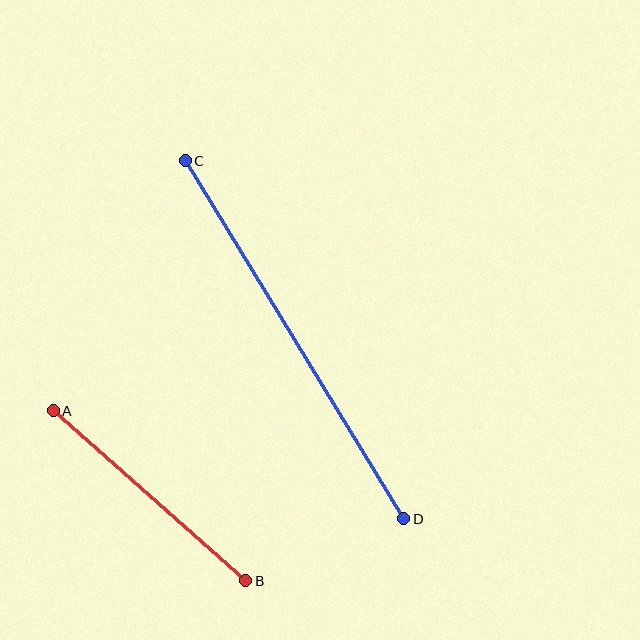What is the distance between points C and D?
The distance is approximately 420 pixels.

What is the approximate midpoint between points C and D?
The midpoint is at approximately (295, 340) pixels.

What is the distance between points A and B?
The distance is approximately 256 pixels.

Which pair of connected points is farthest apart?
Points C and D are farthest apart.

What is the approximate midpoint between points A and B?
The midpoint is at approximately (150, 496) pixels.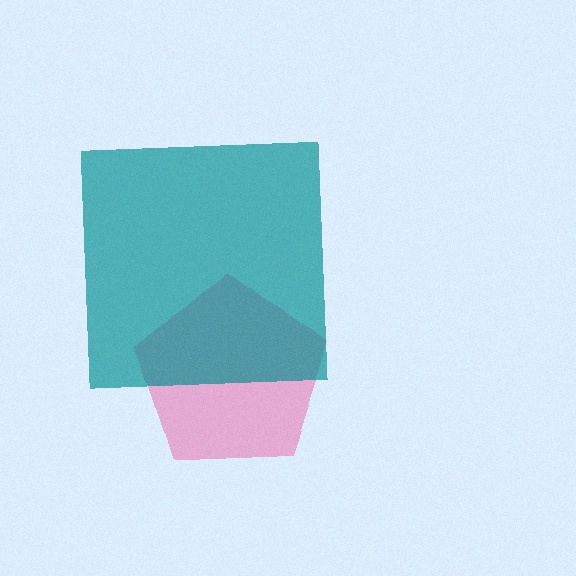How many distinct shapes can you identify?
There are 2 distinct shapes: a pink pentagon, a teal square.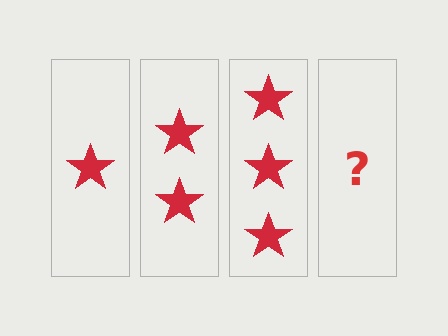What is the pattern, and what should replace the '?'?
The pattern is that each step adds one more star. The '?' should be 4 stars.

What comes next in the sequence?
The next element should be 4 stars.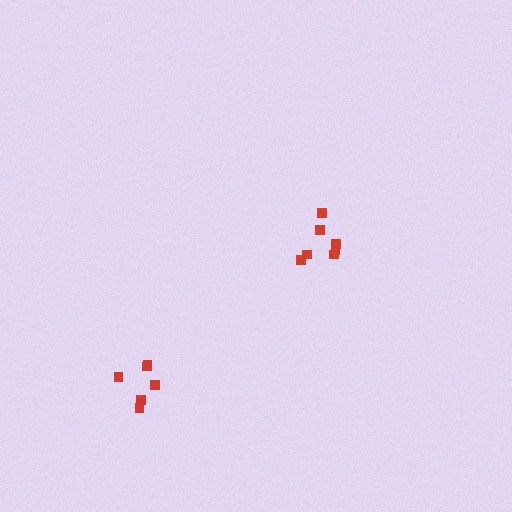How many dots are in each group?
Group 1: 7 dots, Group 2: 6 dots (13 total).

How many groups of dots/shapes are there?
There are 2 groups.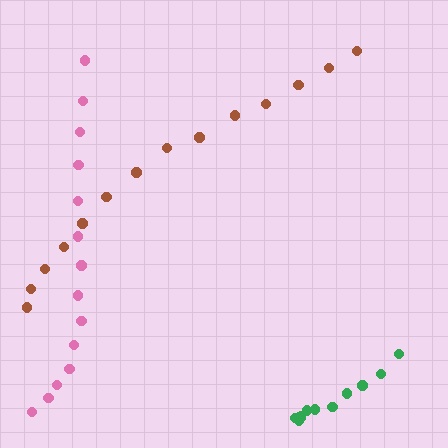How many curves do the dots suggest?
There are 3 distinct paths.